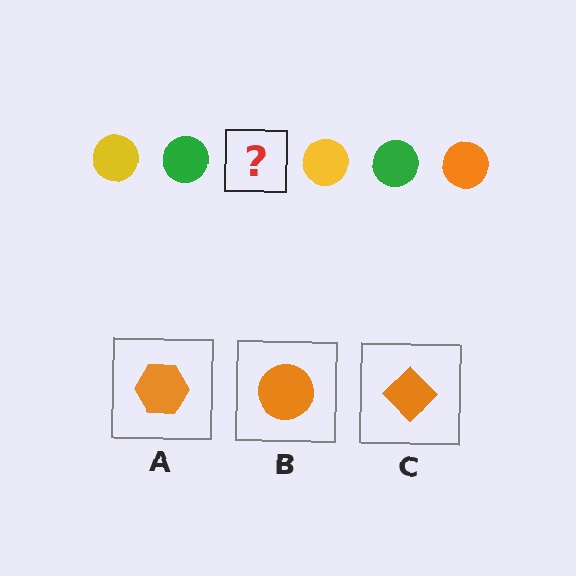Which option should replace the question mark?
Option B.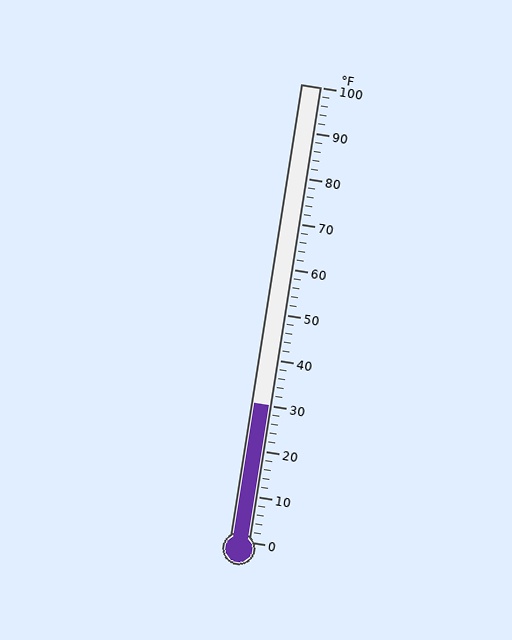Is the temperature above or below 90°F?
The temperature is below 90°F.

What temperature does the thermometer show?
The thermometer shows approximately 30°F.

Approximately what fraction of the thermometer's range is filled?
The thermometer is filled to approximately 30% of its range.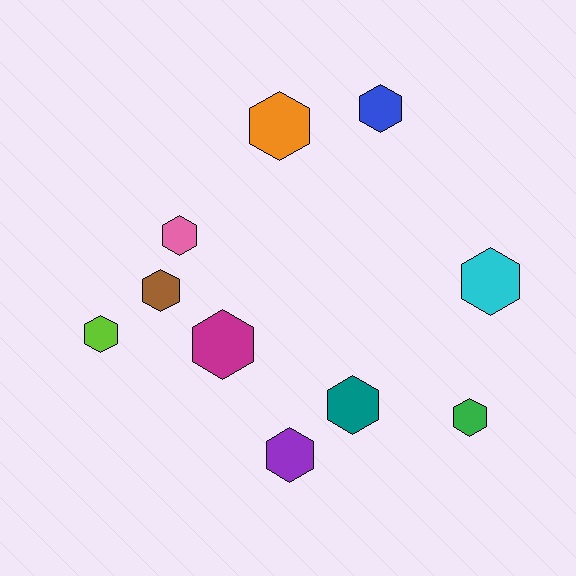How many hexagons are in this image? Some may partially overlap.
There are 10 hexagons.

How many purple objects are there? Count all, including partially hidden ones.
There is 1 purple object.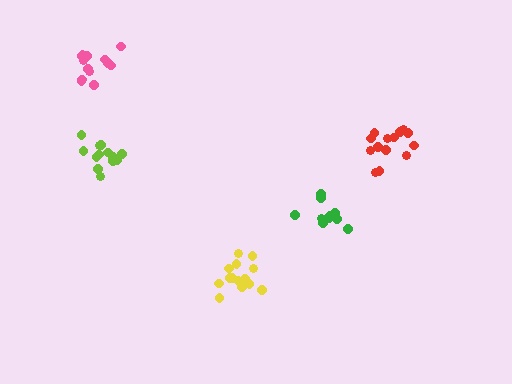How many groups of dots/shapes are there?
There are 5 groups.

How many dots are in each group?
Group 1: 15 dots, Group 2: 13 dots, Group 3: 13 dots, Group 4: 10 dots, Group 5: 14 dots (65 total).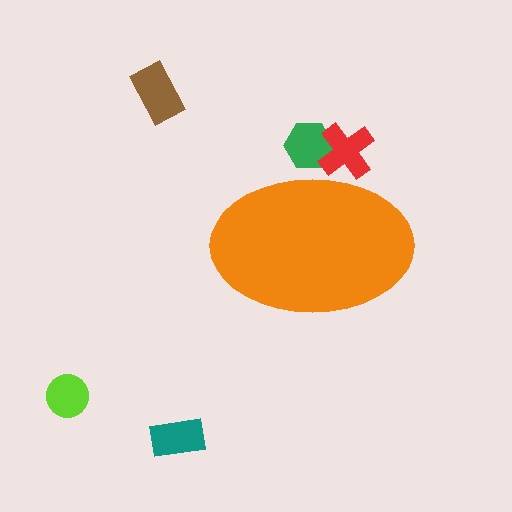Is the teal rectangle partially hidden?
No, the teal rectangle is fully visible.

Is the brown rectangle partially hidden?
No, the brown rectangle is fully visible.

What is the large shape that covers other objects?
An orange ellipse.